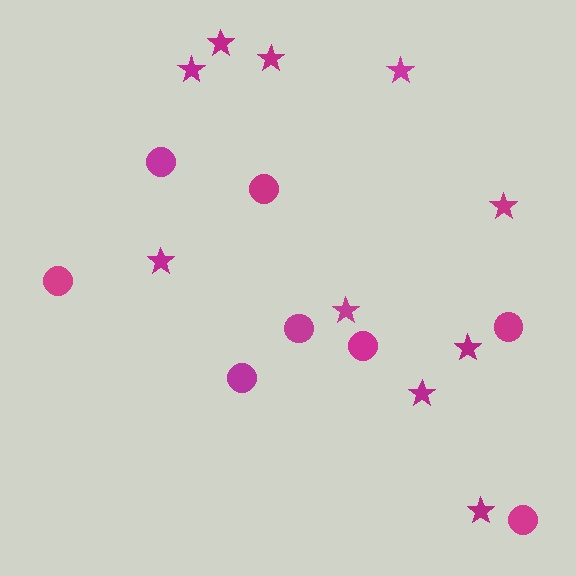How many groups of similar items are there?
There are 2 groups: one group of stars (10) and one group of circles (8).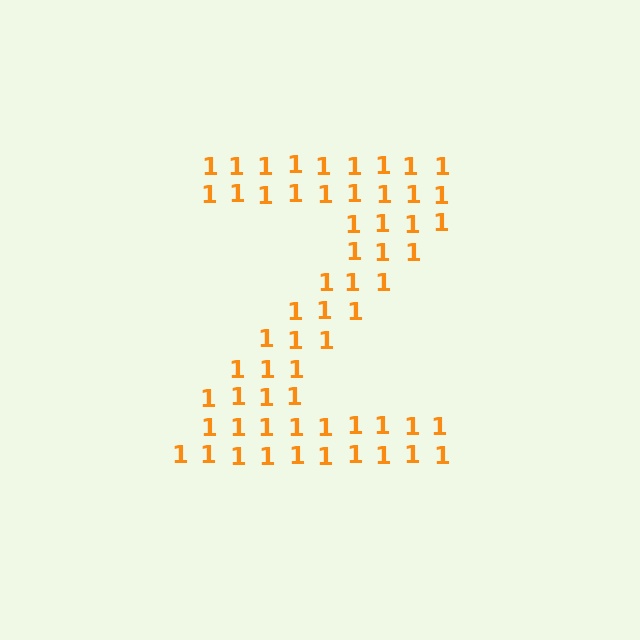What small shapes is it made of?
It is made of small digit 1's.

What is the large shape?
The large shape is the letter Z.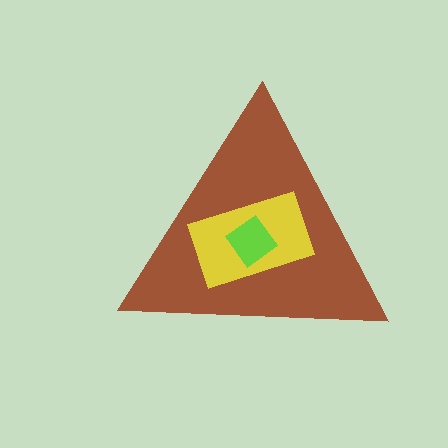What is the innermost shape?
The lime diamond.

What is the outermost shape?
The brown triangle.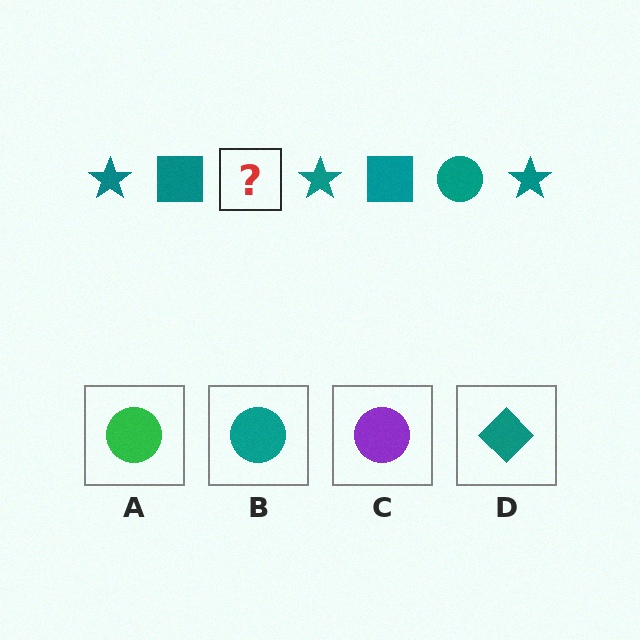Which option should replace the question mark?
Option B.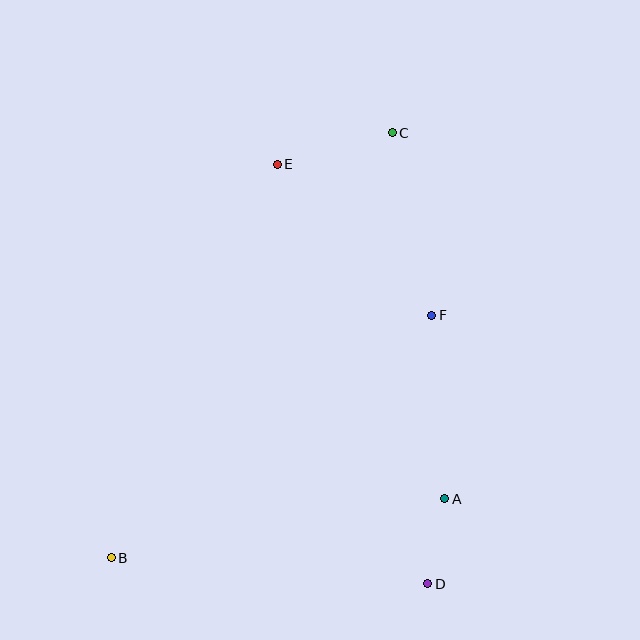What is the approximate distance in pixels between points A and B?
The distance between A and B is approximately 339 pixels.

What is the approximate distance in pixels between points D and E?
The distance between D and E is approximately 446 pixels.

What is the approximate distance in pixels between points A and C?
The distance between A and C is approximately 370 pixels.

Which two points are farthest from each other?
Points B and C are farthest from each other.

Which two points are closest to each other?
Points A and D are closest to each other.